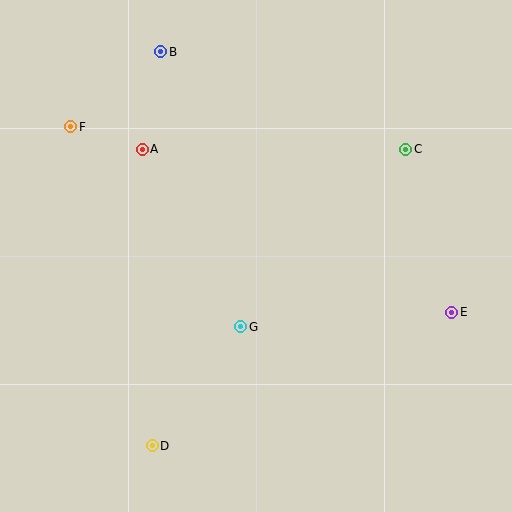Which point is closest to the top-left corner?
Point F is closest to the top-left corner.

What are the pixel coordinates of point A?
Point A is at (142, 149).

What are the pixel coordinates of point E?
Point E is at (452, 312).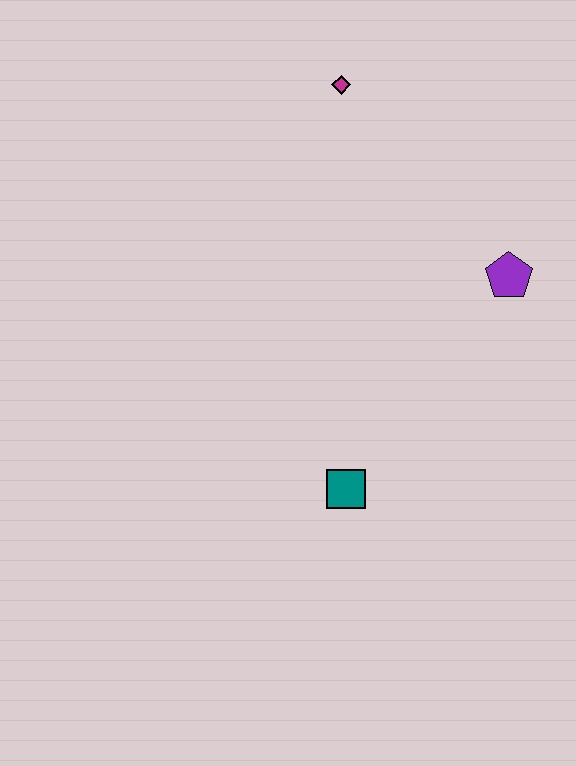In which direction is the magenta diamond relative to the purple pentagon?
The magenta diamond is above the purple pentagon.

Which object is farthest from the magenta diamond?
The teal square is farthest from the magenta diamond.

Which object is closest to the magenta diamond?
The purple pentagon is closest to the magenta diamond.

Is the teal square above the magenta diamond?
No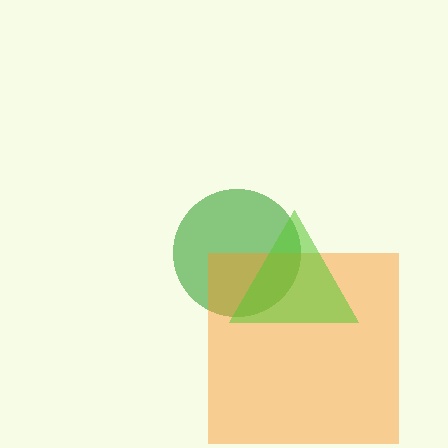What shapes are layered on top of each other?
The layered shapes are: a green circle, an orange square, a lime triangle.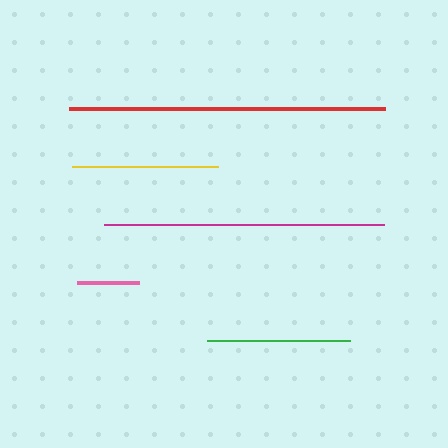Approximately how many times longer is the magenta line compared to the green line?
The magenta line is approximately 1.9 times the length of the green line.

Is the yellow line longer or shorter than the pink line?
The yellow line is longer than the pink line.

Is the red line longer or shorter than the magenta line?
The red line is longer than the magenta line.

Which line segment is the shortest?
The pink line is the shortest at approximately 63 pixels.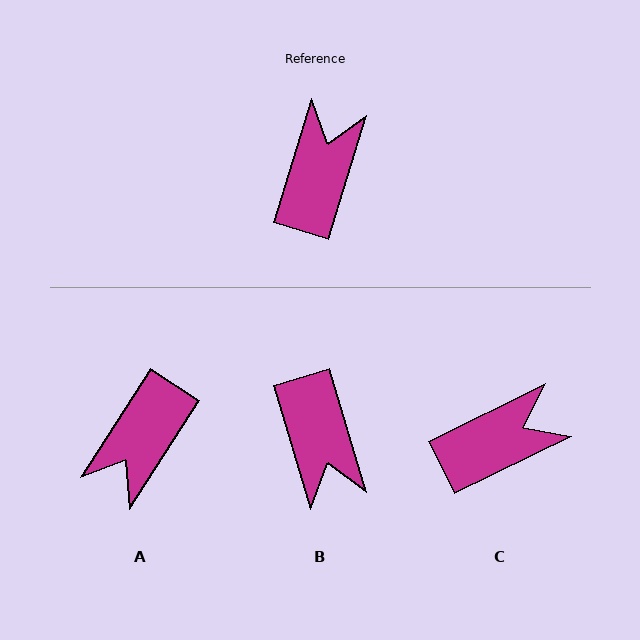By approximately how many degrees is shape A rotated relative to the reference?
Approximately 164 degrees counter-clockwise.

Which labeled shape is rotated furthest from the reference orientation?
A, about 164 degrees away.